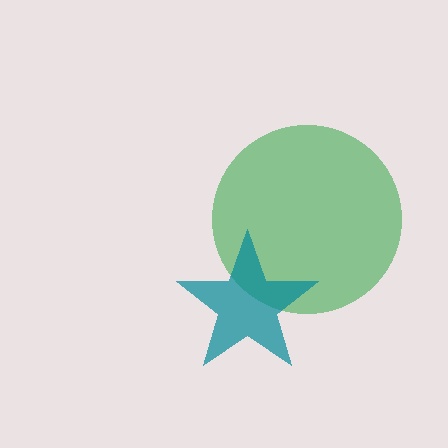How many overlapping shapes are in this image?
There are 2 overlapping shapes in the image.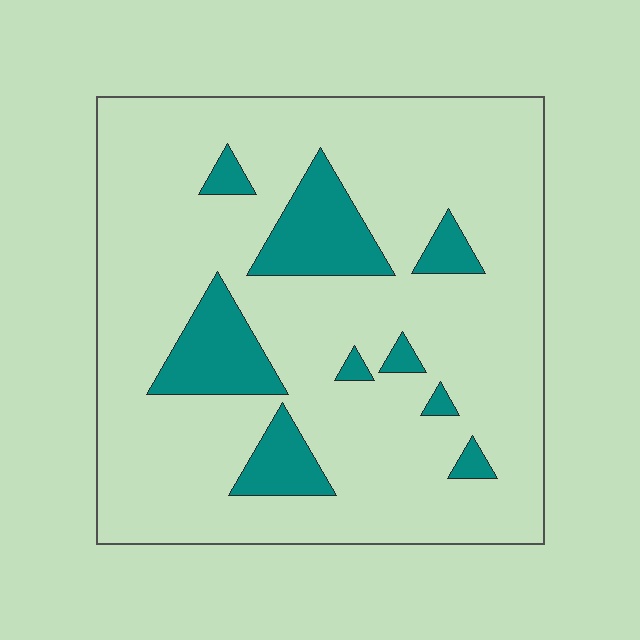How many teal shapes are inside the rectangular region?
9.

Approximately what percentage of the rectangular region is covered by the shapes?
Approximately 15%.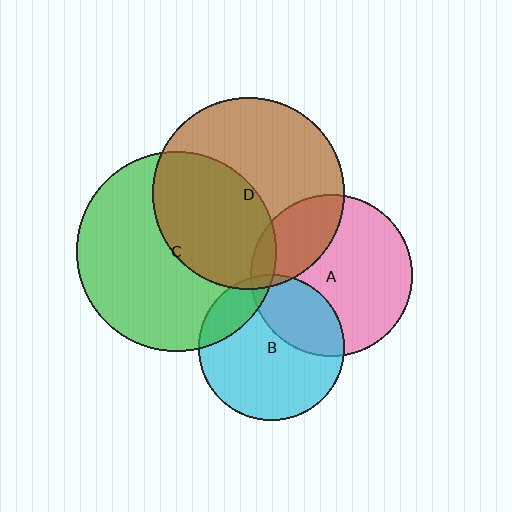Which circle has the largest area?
Circle C (green).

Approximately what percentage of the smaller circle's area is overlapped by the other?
Approximately 25%.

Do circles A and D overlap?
Yes.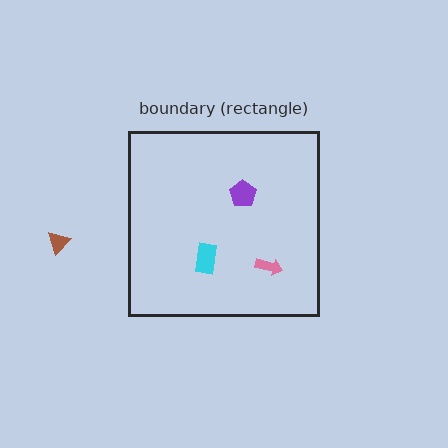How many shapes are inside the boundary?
3 inside, 1 outside.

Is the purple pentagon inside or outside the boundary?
Inside.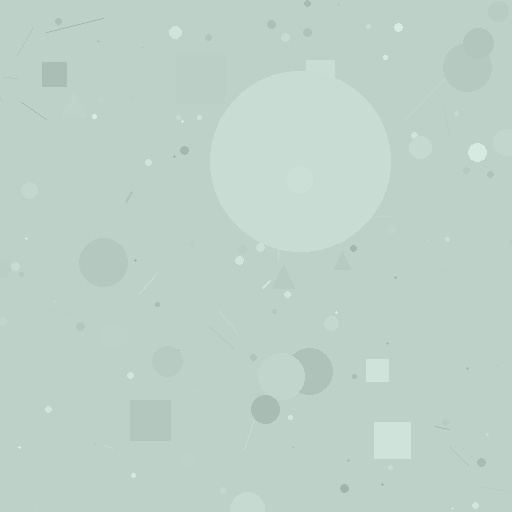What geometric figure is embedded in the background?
A circle is embedded in the background.